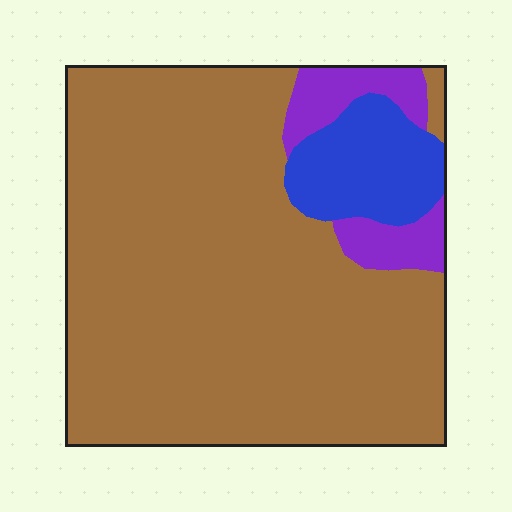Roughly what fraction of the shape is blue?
Blue takes up about one tenth (1/10) of the shape.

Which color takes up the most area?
Brown, at roughly 80%.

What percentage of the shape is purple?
Purple takes up about one tenth (1/10) of the shape.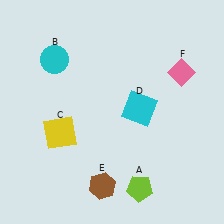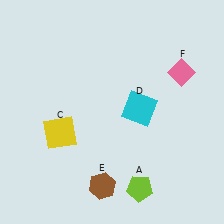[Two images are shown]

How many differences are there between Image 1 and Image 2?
There is 1 difference between the two images.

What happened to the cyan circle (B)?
The cyan circle (B) was removed in Image 2. It was in the top-left area of Image 1.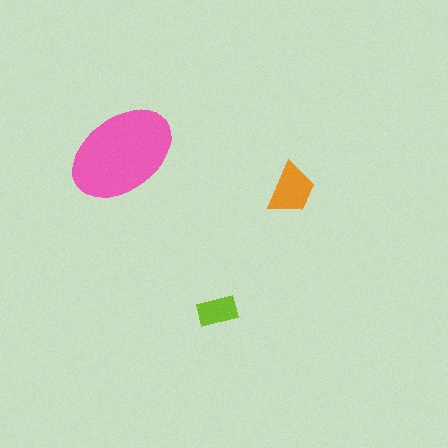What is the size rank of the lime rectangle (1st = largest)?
3rd.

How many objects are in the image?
There are 3 objects in the image.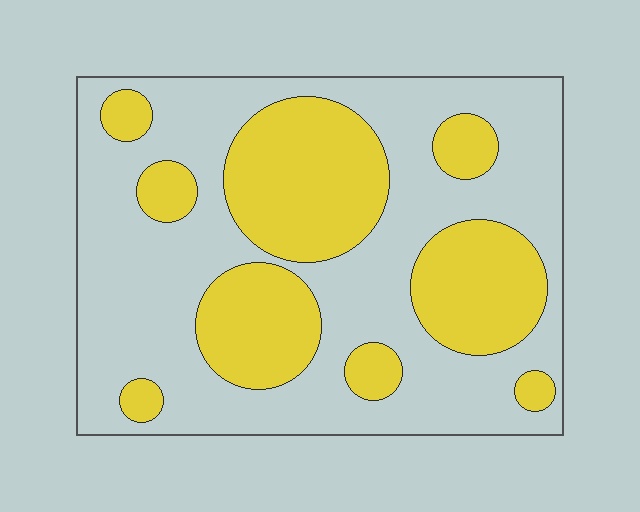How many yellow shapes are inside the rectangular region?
9.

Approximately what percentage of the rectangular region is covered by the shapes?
Approximately 35%.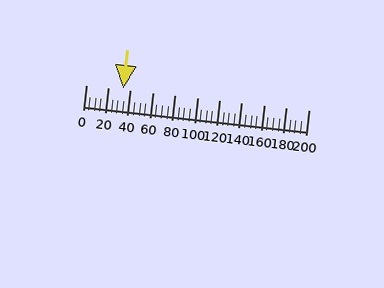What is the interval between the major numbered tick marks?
The major tick marks are spaced 20 units apart.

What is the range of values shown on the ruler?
The ruler shows values from 0 to 200.